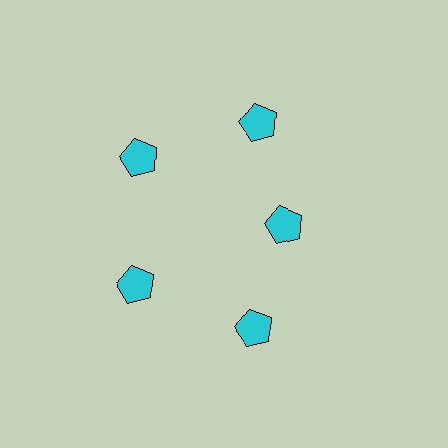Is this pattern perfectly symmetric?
No. The 5 cyan pentagons are arranged in a ring, but one element near the 3 o'clock position is pulled inward toward the center, breaking the 5-fold rotational symmetry.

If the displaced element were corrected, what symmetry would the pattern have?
It would have 5-fold rotational symmetry — the pattern would map onto itself every 72 degrees.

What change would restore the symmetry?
The symmetry would be restored by moving it outward, back onto the ring so that all 5 pentagons sit at equal angles and equal distance from the center.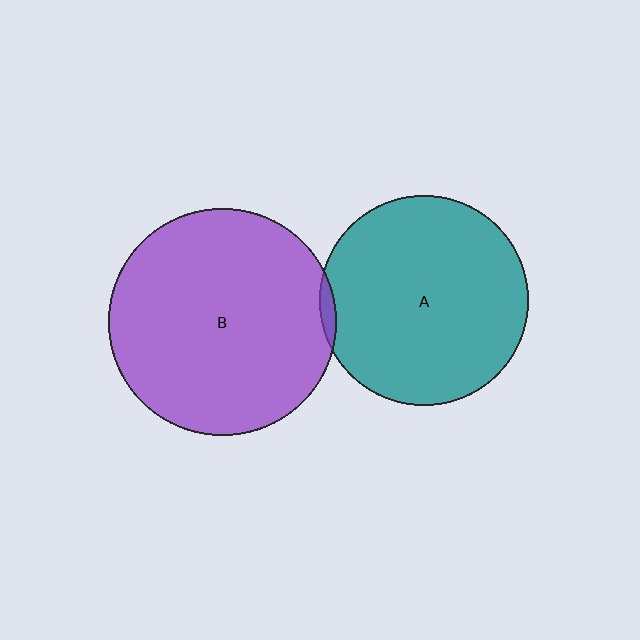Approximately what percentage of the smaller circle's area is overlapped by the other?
Approximately 5%.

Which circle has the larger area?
Circle B (purple).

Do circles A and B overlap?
Yes.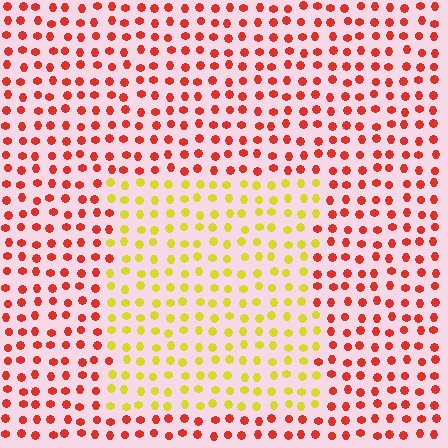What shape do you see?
I see a rectangle.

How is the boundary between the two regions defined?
The boundary is defined purely by a slight shift in hue (about 60 degrees). Spacing, size, and orientation are identical on both sides.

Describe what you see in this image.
The image is filled with small red elements in a uniform arrangement. A rectangle-shaped region is visible where the elements are tinted to a slightly different hue, forming a subtle color boundary.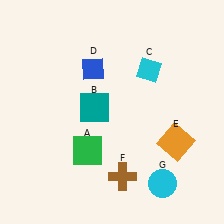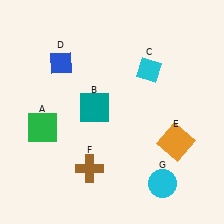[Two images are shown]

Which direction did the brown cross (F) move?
The brown cross (F) moved left.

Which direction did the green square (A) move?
The green square (A) moved left.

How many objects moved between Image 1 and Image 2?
3 objects moved between the two images.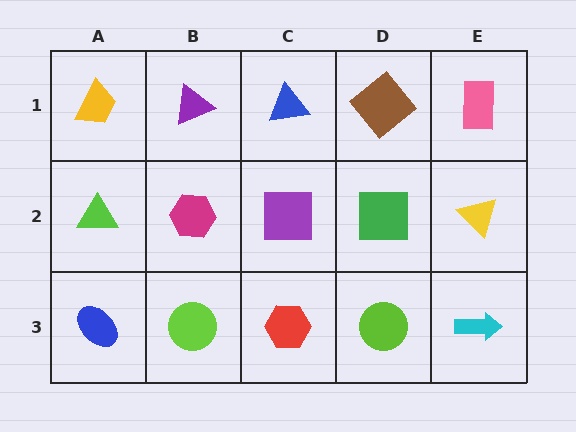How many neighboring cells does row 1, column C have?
3.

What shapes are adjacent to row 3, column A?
A lime triangle (row 2, column A), a lime circle (row 3, column B).